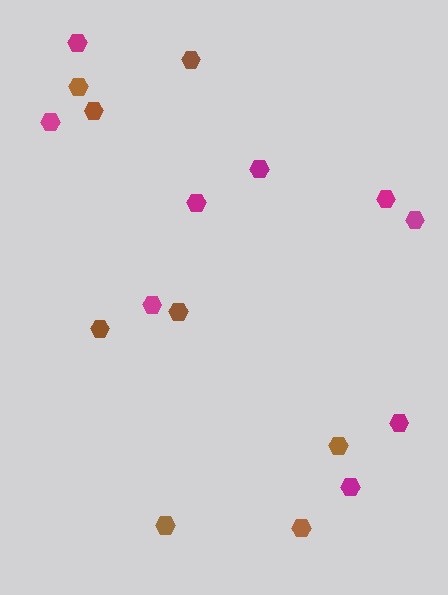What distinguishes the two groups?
There are 2 groups: one group of magenta hexagons (9) and one group of brown hexagons (8).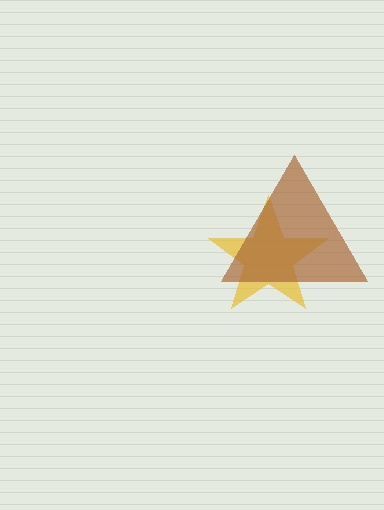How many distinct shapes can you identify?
There are 2 distinct shapes: a yellow star, a brown triangle.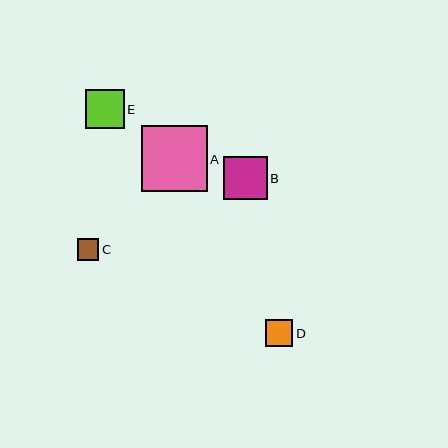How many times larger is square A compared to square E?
Square A is approximately 1.7 times the size of square E.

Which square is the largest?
Square A is the largest with a size of approximately 66 pixels.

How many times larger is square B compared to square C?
Square B is approximately 2.0 times the size of square C.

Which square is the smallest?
Square C is the smallest with a size of approximately 22 pixels.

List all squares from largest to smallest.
From largest to smallest: A, B, E, D, C.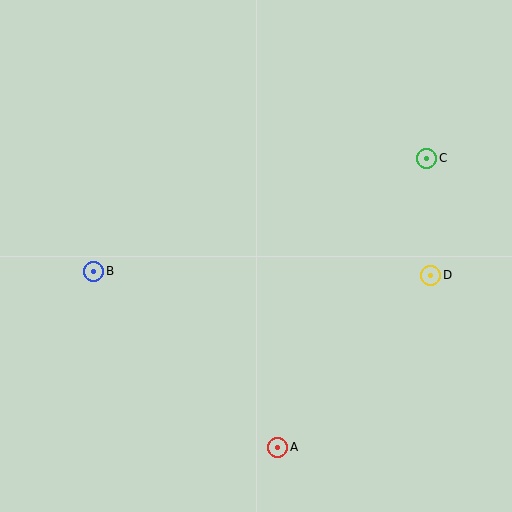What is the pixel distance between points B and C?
The distance between B and C is 352 pixels.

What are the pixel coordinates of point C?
Point C is at (427, 158).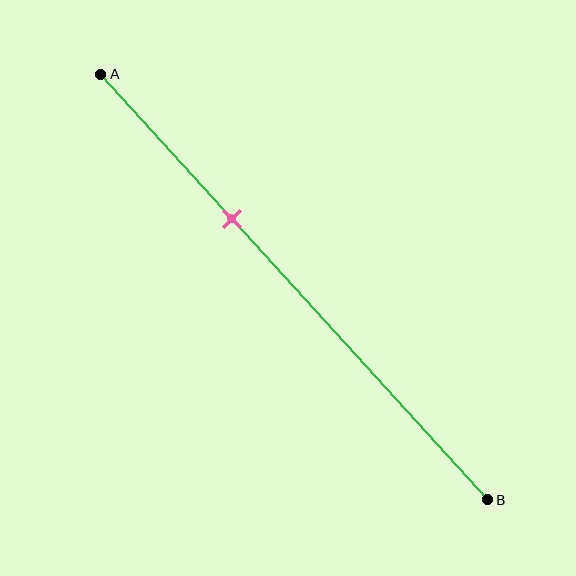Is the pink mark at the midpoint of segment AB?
No, the mark is at about 35% from A, not at the 50% midpoint.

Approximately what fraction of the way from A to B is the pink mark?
The pink mark is approximately 35% of the way from A to B.